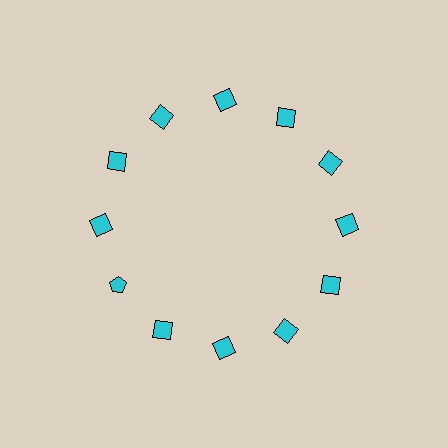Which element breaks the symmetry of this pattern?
The cyan pentagon at roughly the 8 o'clock position breaks the symmetry. All other shapes are cyan squares.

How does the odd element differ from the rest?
It has a different shape: pentagon instead of square.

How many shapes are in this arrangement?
There are 12 shapes arranged in a ring pattern.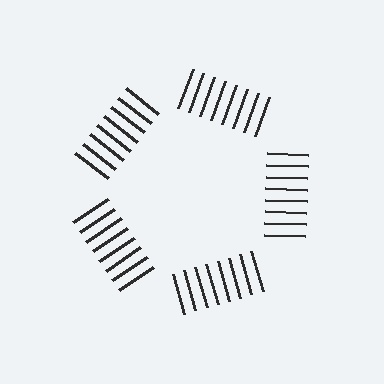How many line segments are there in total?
40 — 8 along each of the 5 edges.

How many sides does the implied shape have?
5 sides — the line-ends trace a pentagon.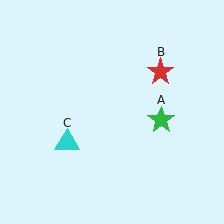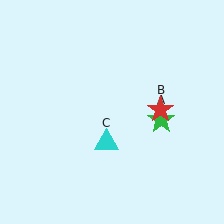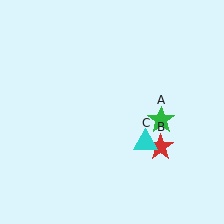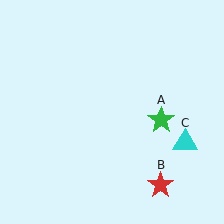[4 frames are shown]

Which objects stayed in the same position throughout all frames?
Green star (object A) remained stationary.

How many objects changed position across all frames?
2 objects changed position: red star (object B), cyan triangle (object C).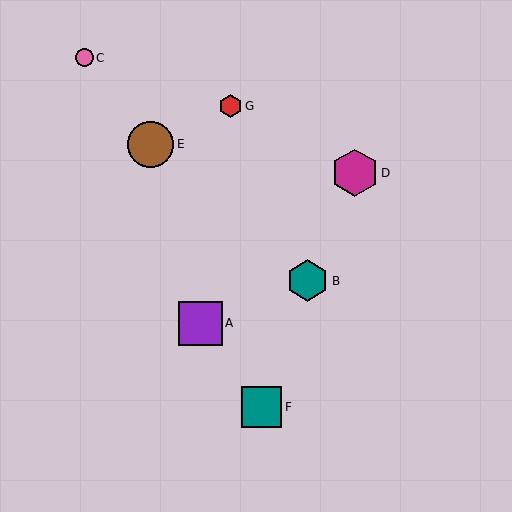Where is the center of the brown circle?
The center of the brown circle is at (151, 144).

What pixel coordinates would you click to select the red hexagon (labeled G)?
Click at (231, 106) to select the red hexagon G.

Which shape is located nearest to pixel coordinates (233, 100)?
The red hexagon (labeled G) at (231, 106) is nearest to that location.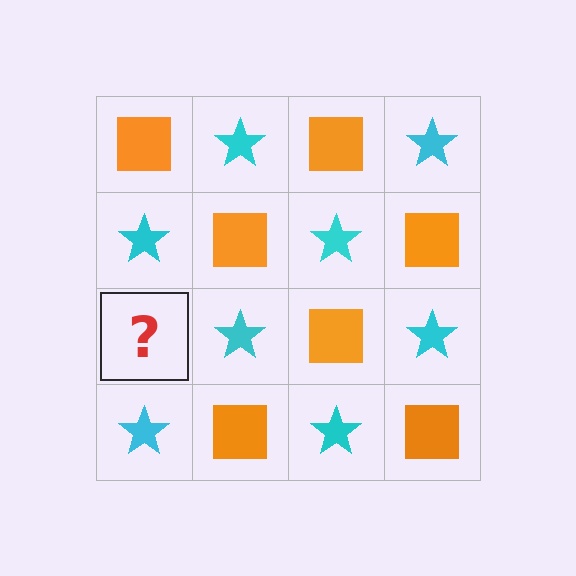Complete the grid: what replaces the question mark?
The question mark should be replaced with an orange square.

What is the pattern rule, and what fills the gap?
The rule is that it alternates orange square and cyan star in a checkerboard pattern. The gap should be filled with an orange square.